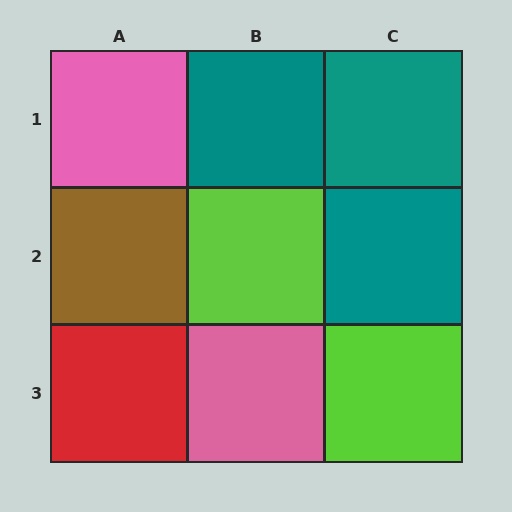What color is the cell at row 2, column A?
Brown.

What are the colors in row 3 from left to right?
Red, pink, lime.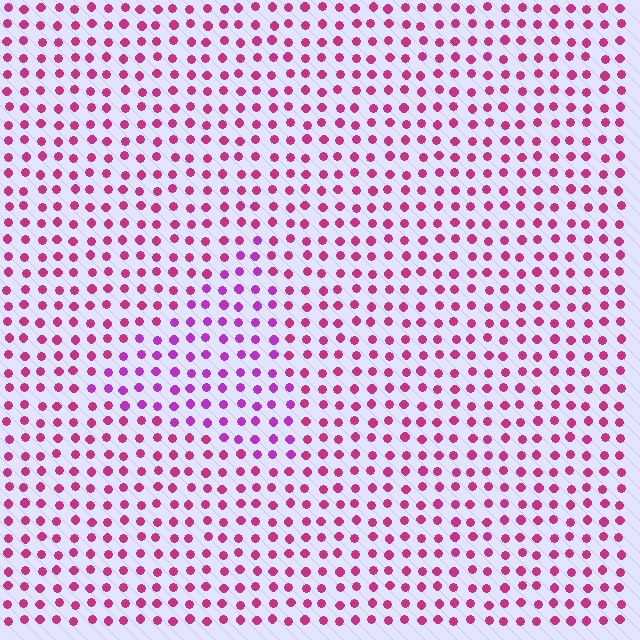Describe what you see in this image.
The image is filled with small magenta elements in a uniform arrangement. A triangle-shaped region is visible where the elements are tinted to a slightly different hue, forming a subtle color boundary.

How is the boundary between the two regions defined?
The boundary is defined purely by a slight shift in hue (about 30 degrees). Spacing, size, and orientation are identical on both sides.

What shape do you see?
I see a triangle.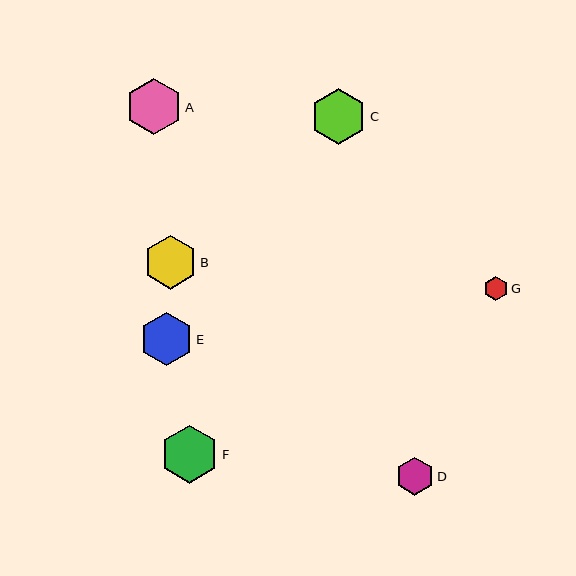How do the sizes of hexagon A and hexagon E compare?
Hexagon A and hexagon E are approximately the same size.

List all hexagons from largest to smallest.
From largest to smallest: F, C, A, E, B, D, G.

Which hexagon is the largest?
Hexagon F is the largest with a size of approximately 58 pixels.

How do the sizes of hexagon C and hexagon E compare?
Hexagon C and hexagon E are approximately the same size.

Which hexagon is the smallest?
Hexagon G is the smallest with a size of approximately 24 pixels.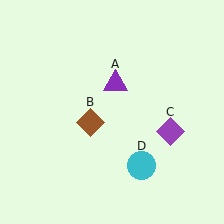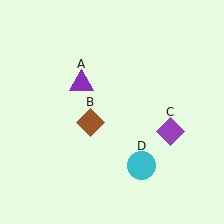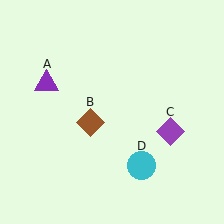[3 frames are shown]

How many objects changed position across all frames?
1 object changed position: purple triangle (object A).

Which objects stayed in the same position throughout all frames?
Brown diamond (object B) and purple diamond (object C) and cyan circle (object D) remained stationary.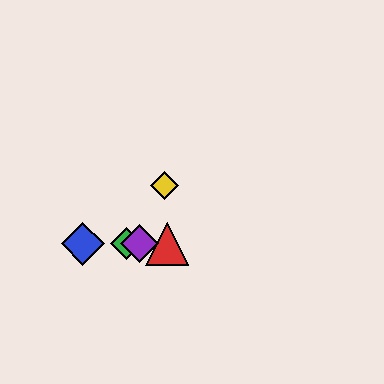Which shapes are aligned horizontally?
The red triangle, the blue diamond, the green diamond, the purple diamond are aligned horizontally.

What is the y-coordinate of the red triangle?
The red triangle is at y≈244.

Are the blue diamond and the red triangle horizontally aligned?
Yes, both are at y≈244.